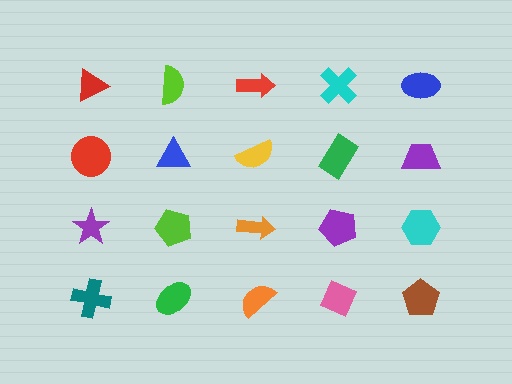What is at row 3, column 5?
A cyan hexagon.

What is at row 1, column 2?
A lime semicircle.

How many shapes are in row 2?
5 shapes.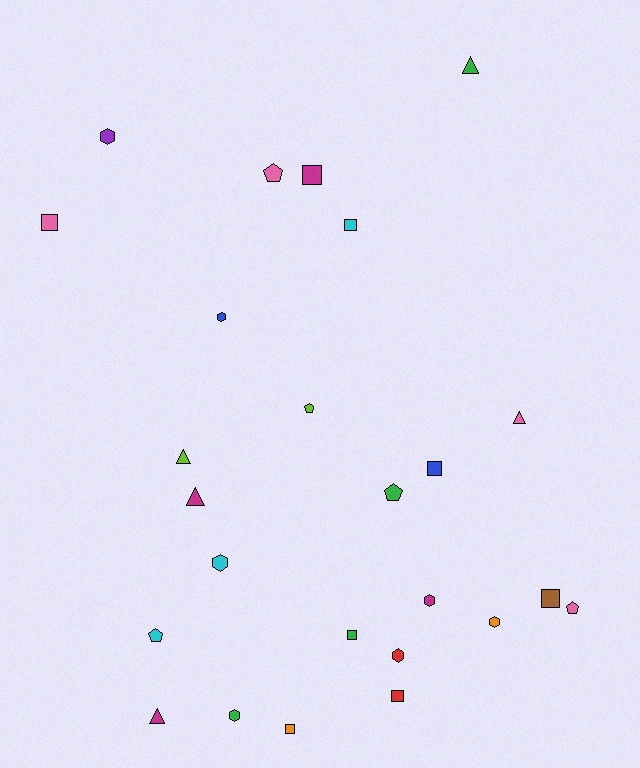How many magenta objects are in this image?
There are 4 magenta objects.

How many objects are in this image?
There are 25 objects.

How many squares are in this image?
There are 8 squares.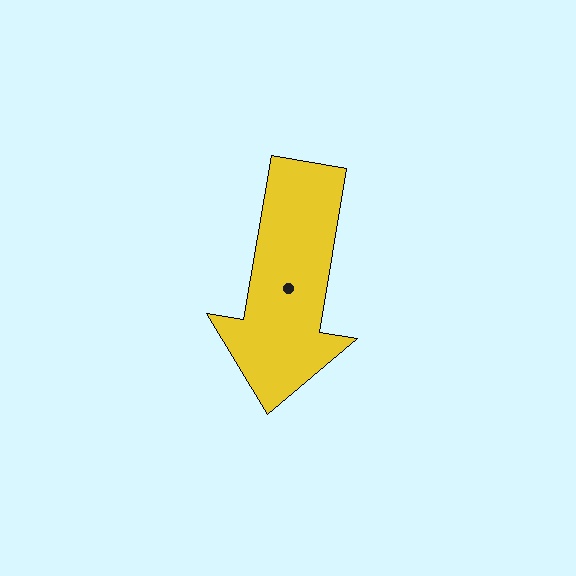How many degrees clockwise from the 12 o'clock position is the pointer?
Approximately 189 degrees.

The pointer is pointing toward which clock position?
Roughly 6 o'clock.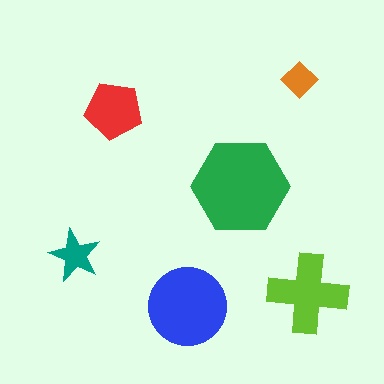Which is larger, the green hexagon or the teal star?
The green hexagon.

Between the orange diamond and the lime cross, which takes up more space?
The lime cross.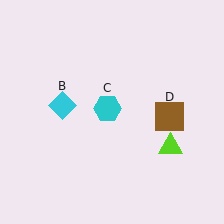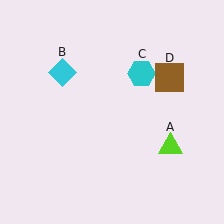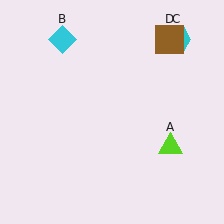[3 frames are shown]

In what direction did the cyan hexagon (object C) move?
The cyan hexagon (object C) moved up and to the right.